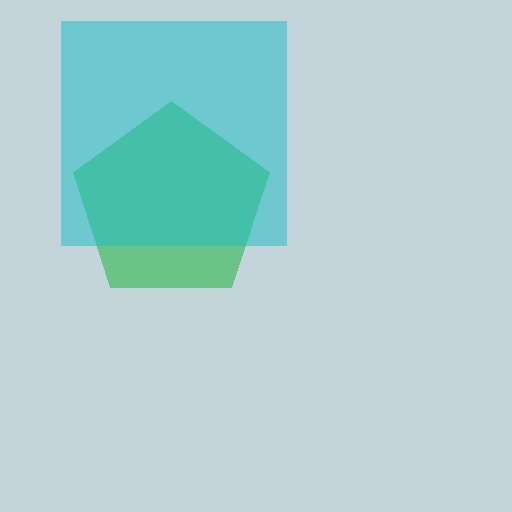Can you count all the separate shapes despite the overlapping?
Yes, there are 2 separate shapes.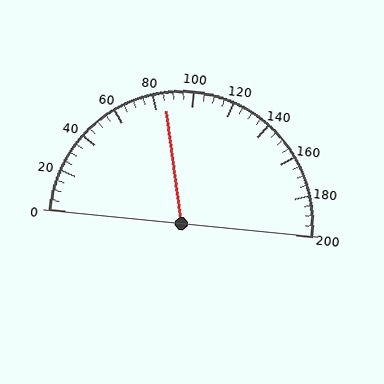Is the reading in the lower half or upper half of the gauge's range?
The reading is in the lower half of the range (0 to 200).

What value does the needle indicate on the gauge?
The needle indicates approximately 85.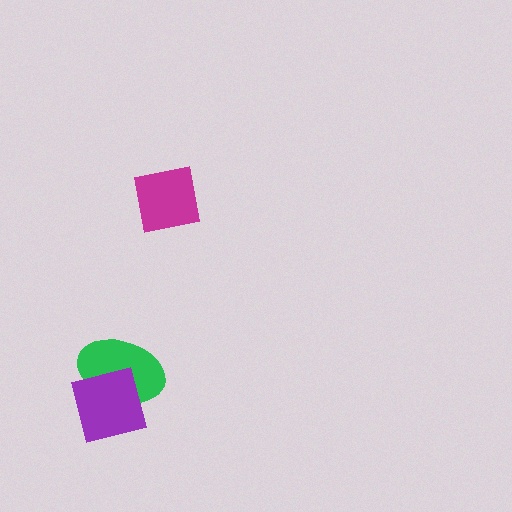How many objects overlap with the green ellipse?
1 object overlaps with the green ellipse.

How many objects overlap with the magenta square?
0 objects overlap with the magenta square.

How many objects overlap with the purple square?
1 object overlaps with the purple square.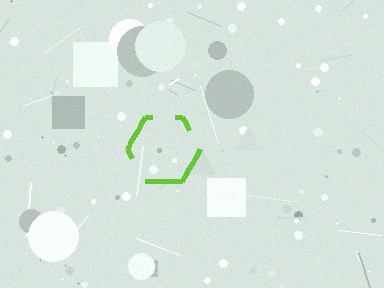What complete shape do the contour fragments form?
The contour fragments form a hexagon.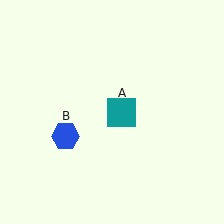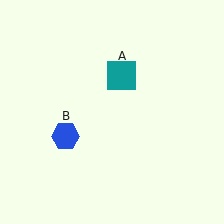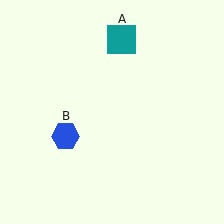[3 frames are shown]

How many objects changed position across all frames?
1 object changed position: teal square (object A).